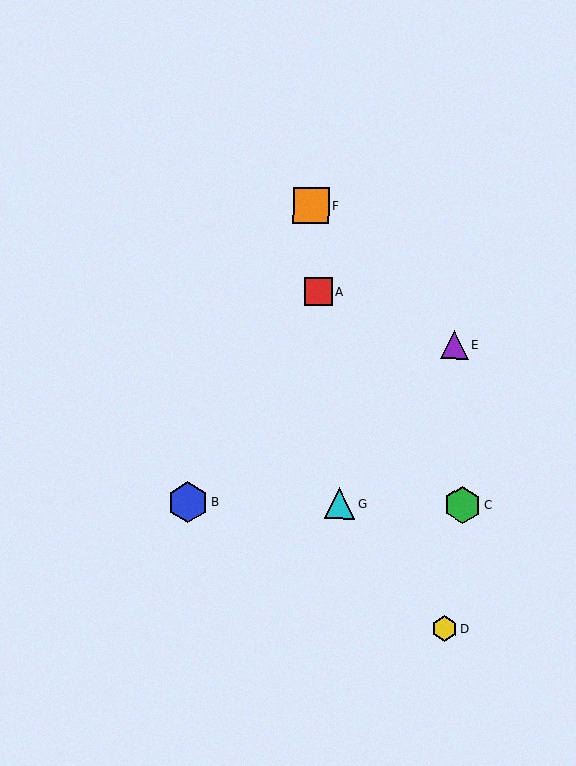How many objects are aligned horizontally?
3 objects (B, C, G) are aligned horizontally.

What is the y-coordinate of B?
Object B is at y≈502.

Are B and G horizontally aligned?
Yes, both are at y≈502.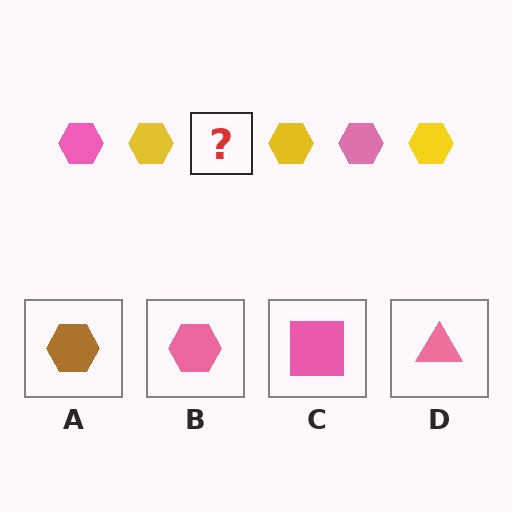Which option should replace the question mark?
Option B.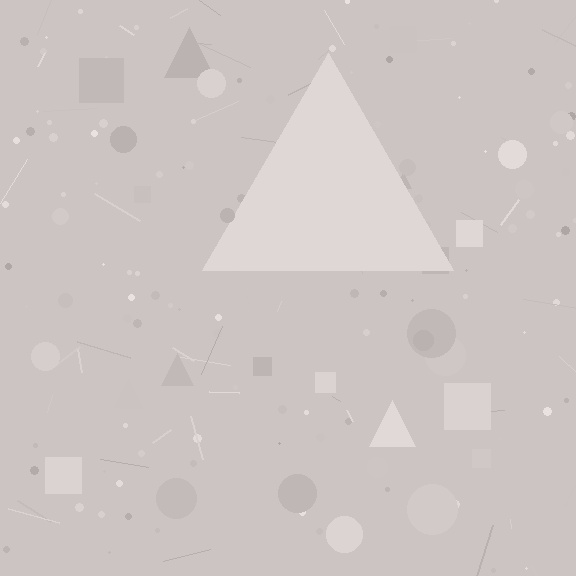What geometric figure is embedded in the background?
A triangle is embedded in the background.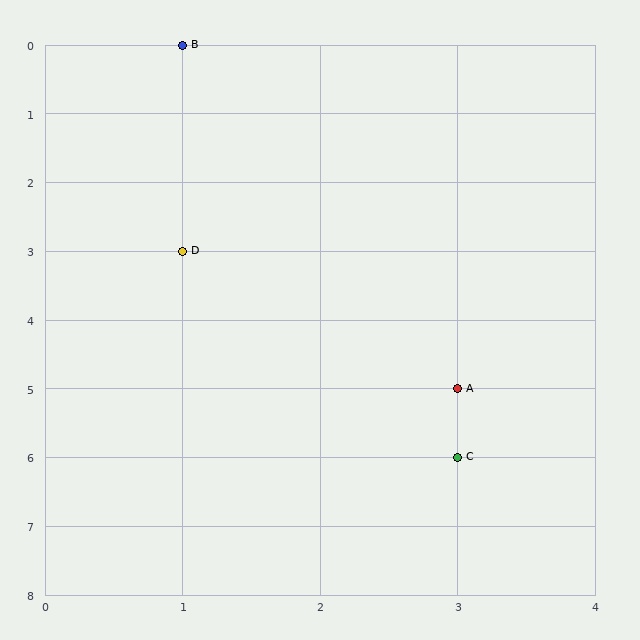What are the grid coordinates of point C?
Point C is at grid coordinates (3, 6).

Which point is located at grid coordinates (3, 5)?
Point A is at (3, 5).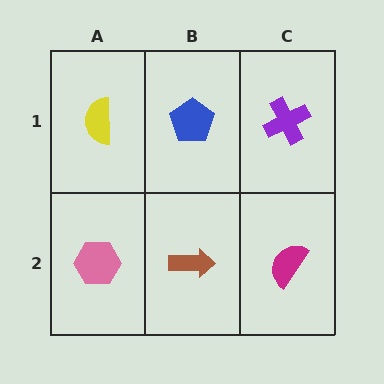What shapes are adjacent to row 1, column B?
A brown arrow (row 2, column B), a yellow semicircle (row 1, column A), a purple cross (row 1, column C).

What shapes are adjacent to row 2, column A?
A yellow semicircle (row 1, column A), a brown arrow (row 2, column B).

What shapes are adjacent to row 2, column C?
A purple cross (row 1, column C), a brown arrow (row 2, column B).